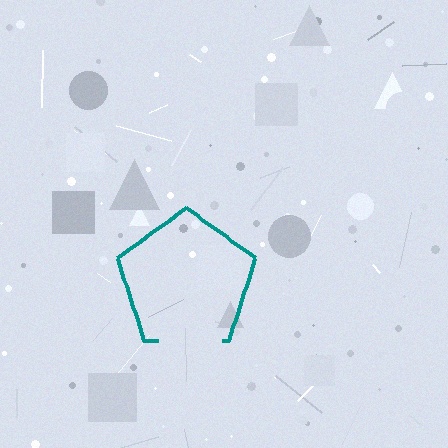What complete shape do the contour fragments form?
The contour fragments form a pentagon.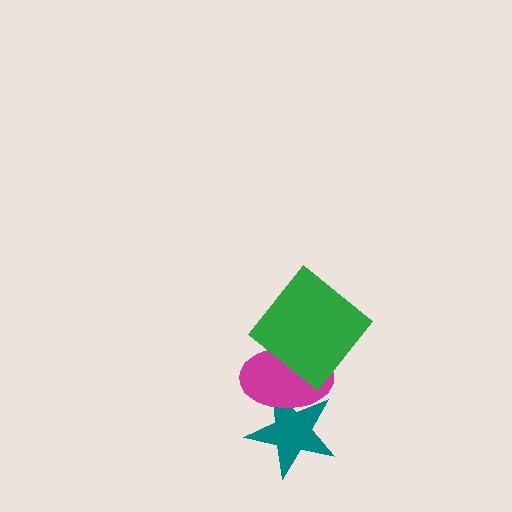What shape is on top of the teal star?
The magenta ellipse is on top of the teal star.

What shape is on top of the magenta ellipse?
The green diamond is on top of the magenta ellipse.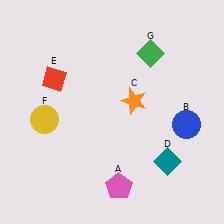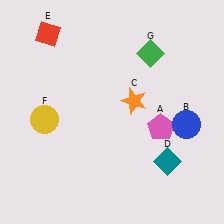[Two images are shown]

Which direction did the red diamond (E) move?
The red diamond (E) moved up.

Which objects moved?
The objects that moved are: the pink pentagon (A), the red diamond (E).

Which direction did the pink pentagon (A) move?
The pink pentagon (A) moved up.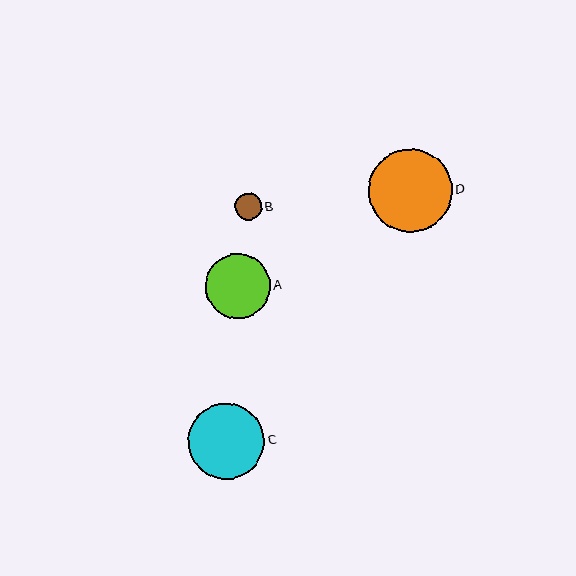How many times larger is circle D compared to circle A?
Circle D is approximately 1.3 times the size of circle A.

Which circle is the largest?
Circle D is the largest with a size of approximately 84 pixels.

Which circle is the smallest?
Circle B is the smallest with a size of approximately 27 pixels.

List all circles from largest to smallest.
From largest to smallest: D, C, A, B.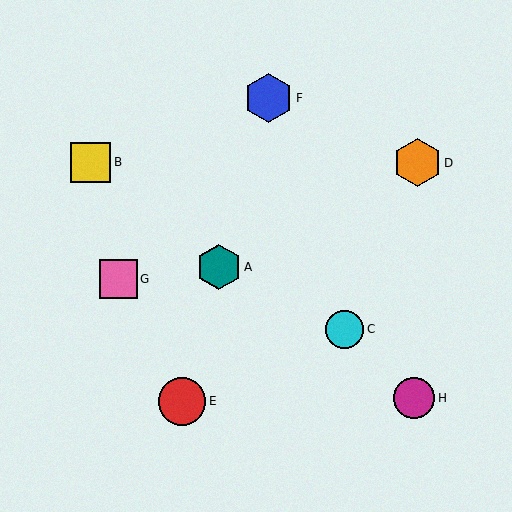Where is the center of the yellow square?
The center of the yellow square is at (90, 162).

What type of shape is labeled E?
Shape E is a red circle.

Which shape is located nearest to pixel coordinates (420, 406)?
The magenta circle (labeled H) at (414, 398) is nearest to that location.